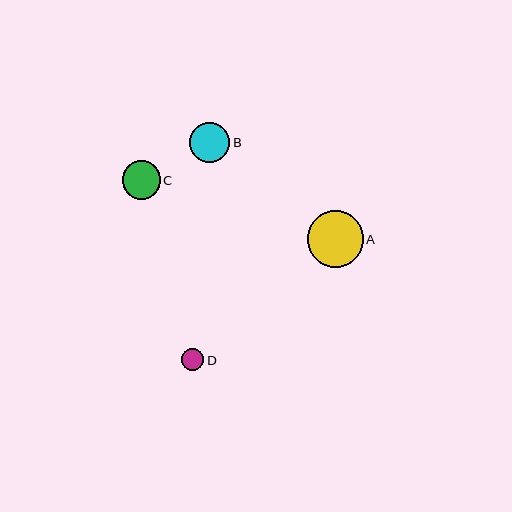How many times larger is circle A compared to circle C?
Circle A is approximately 1.5 times the size of circle C.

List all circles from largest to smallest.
From largest to smallest: A, B, C, D.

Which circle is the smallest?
Circle D is the smallest with a size of approximately 22 pixels.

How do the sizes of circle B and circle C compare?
Circle B and circle C are approximately the same size.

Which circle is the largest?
Circle A is the largest with a size of approximately 56 pixels.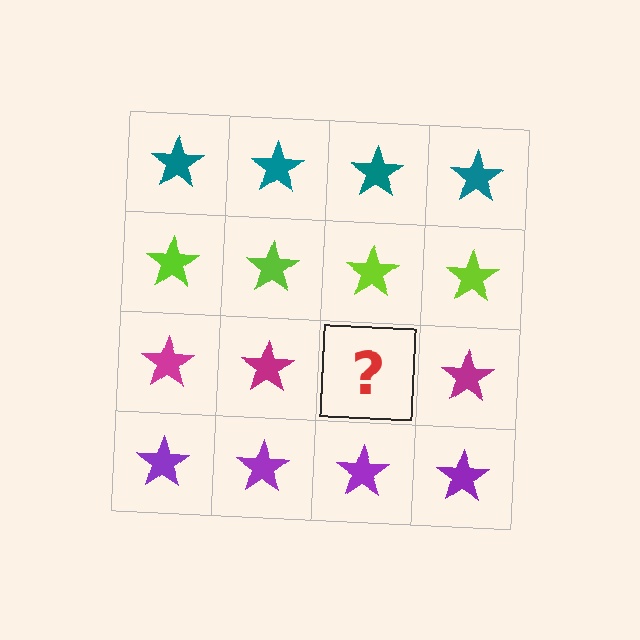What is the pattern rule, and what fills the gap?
The rule is that each row has a consistent color. The gap should be filled with a magenta star.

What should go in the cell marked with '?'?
The missing cell should contain a magenta star.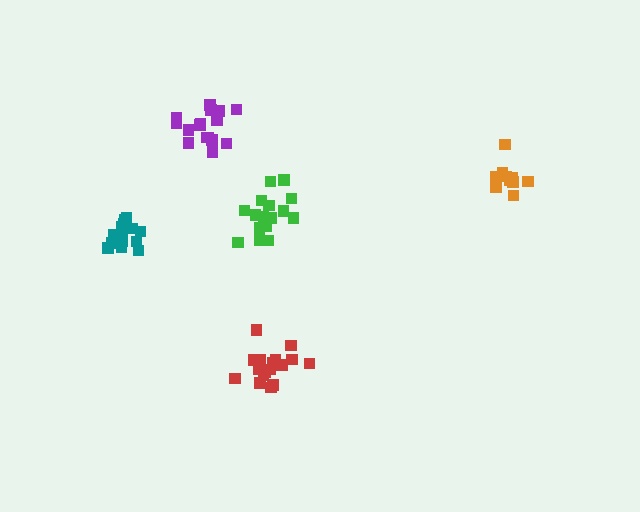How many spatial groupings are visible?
There are 5 spatial groupings.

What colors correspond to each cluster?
The clusters are colored: red, purple, orange, teal, green.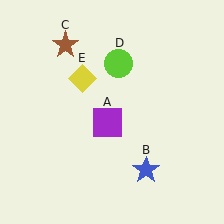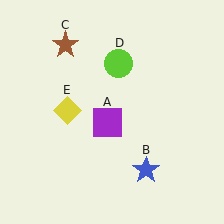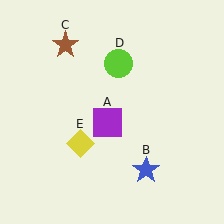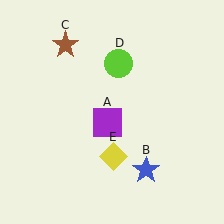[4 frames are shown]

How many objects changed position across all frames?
1 object changed position: yellow diamond (object E).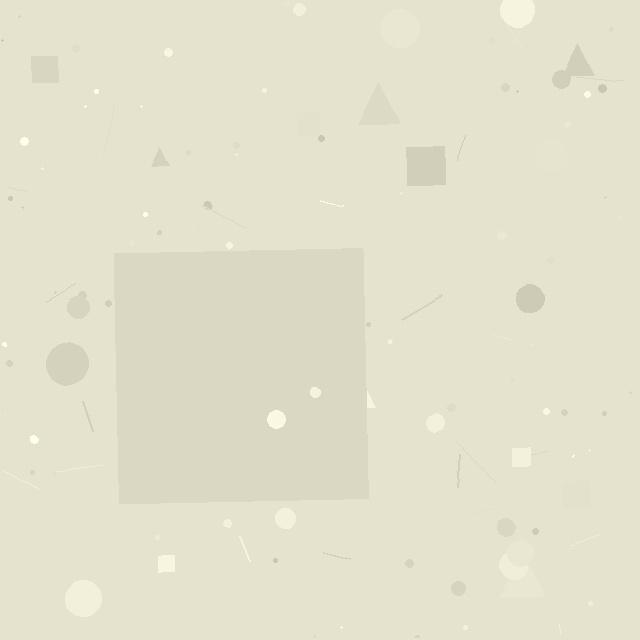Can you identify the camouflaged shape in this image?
The camouflaged shape is a square.